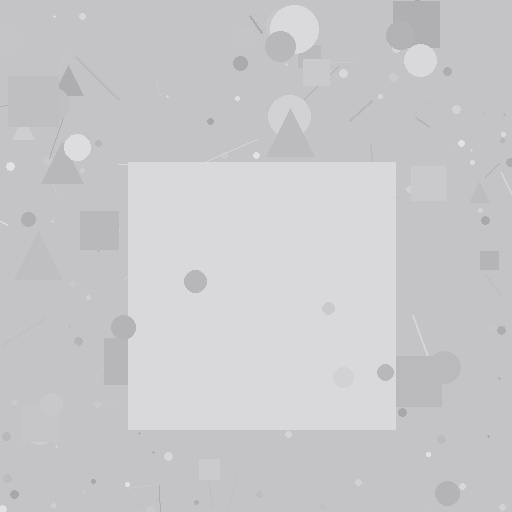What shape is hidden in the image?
A square is hidden in the image.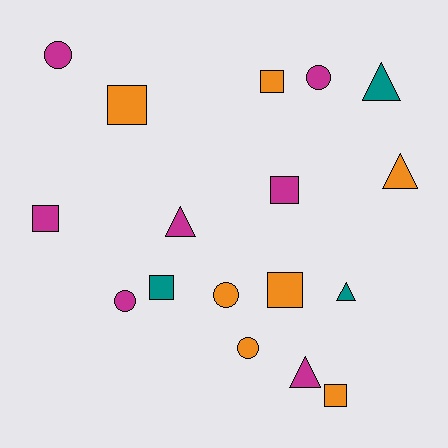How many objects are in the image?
There are 17 objects.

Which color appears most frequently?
Magenta, with 7 objects.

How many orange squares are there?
There are 4 orange squares.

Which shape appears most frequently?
Square, with 7 objects.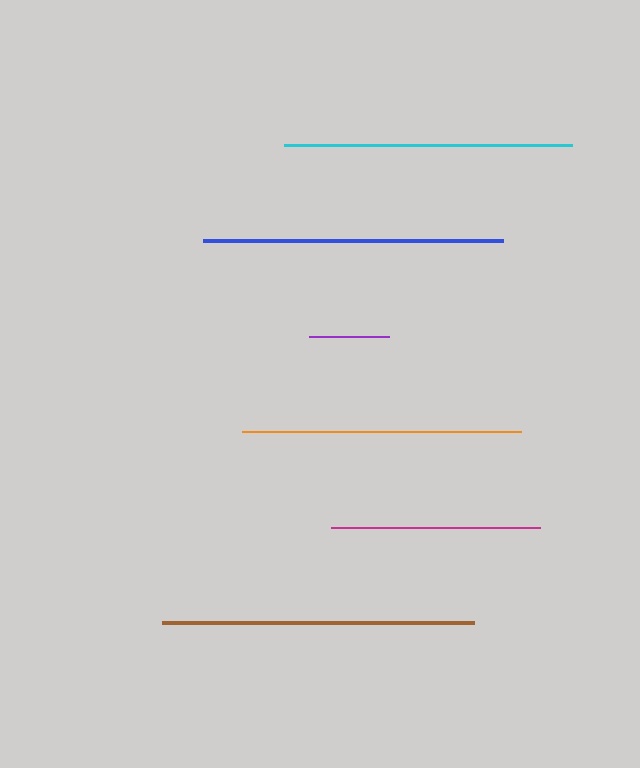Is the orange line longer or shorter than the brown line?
The brown line is longer than the orange line.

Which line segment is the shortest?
The purple line is the shortest at approximately 80 pixels.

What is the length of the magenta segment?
The magenta segment is approximately 209 pixels long.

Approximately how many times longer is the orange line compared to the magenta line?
The orange line is approximately 1.3 times the length of the magenta line.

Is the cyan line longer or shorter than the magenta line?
The cyan line is longer than the magenta line.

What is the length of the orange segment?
The orange segment is approximately 280 pixels long.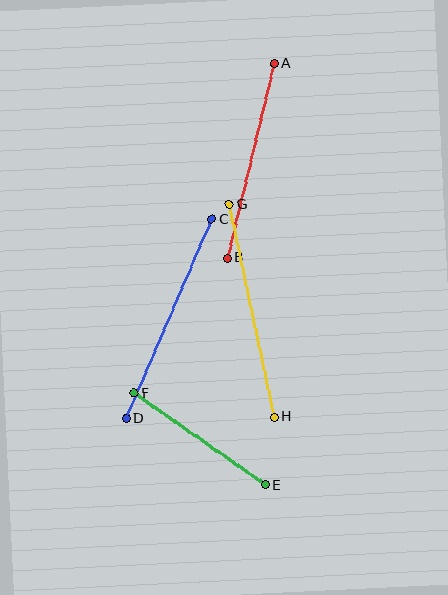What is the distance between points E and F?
The distance is approximately 160 pixels.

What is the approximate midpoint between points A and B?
The midpoint is at approximately (251, 161) pixels.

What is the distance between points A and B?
The distance is approximately 200 pixels.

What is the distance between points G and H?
The distance is approximately 217 pixels.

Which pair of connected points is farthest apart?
Points G and H are farthest apart.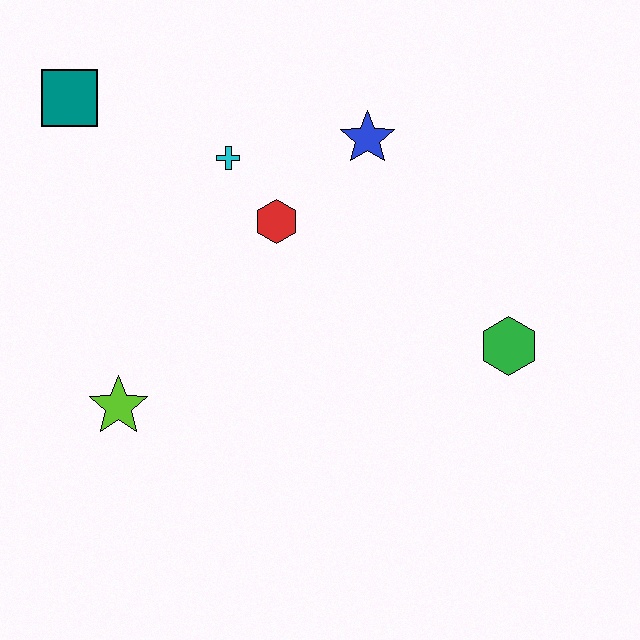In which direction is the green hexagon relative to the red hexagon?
The green hexagon is to the right of the red hexagon.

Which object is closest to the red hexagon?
The cyan cross is closest to the red hexagon.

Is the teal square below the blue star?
No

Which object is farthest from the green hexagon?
The teal square is farthest from the green hexagon.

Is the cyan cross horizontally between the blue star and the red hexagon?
No